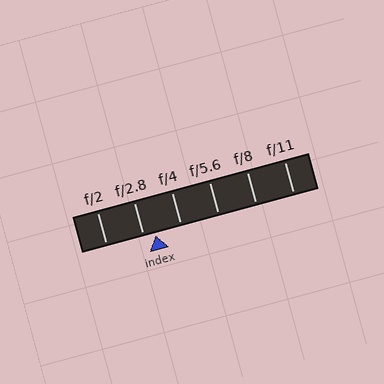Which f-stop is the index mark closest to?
The index mark is closest to f/2.8.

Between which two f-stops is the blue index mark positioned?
The index mark is between f/2.8 and f/4.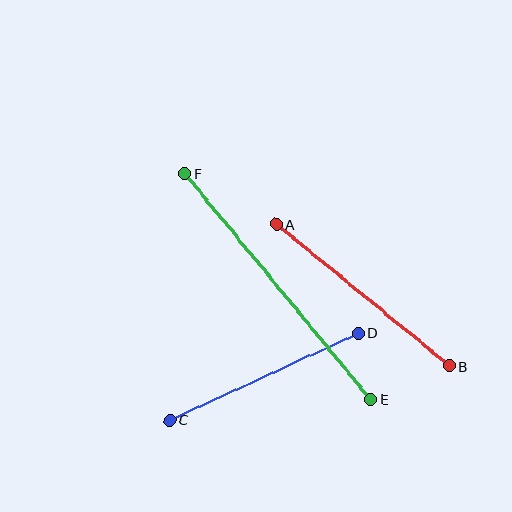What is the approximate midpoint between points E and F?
The midpoint is at approximately (278, 287) pixels.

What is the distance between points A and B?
The distance is approximately 223 pixels.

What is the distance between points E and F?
The distance is approximately 292 pixels.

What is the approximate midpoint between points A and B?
The midpoint is at approximately (363, 295) pixels.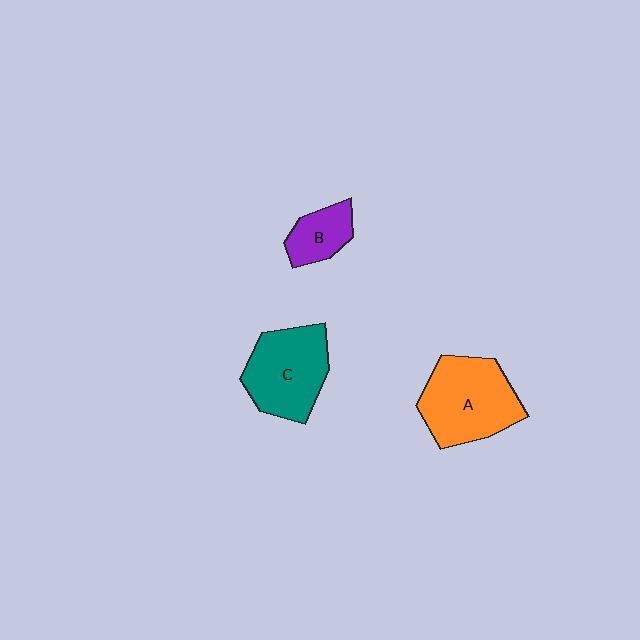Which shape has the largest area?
Shape A (orange).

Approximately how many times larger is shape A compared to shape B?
Approximately 2.3 times.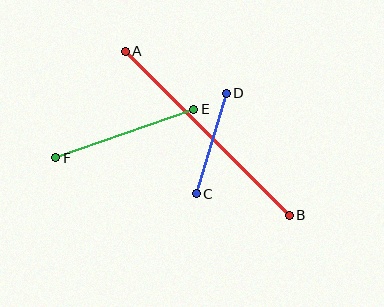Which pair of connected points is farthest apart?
Points A and B are farthest apart.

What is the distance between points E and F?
The distance is approximately 146 pixels.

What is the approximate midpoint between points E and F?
The midpoint is at approximately (125, 133) pixels.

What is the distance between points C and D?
The distance is approximately 105 pixels.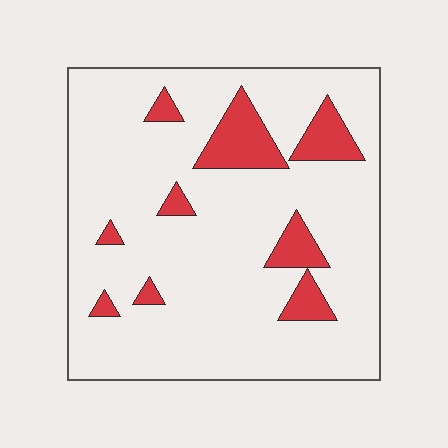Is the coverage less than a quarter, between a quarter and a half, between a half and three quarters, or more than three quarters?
Less than a quarter.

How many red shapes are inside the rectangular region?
9.